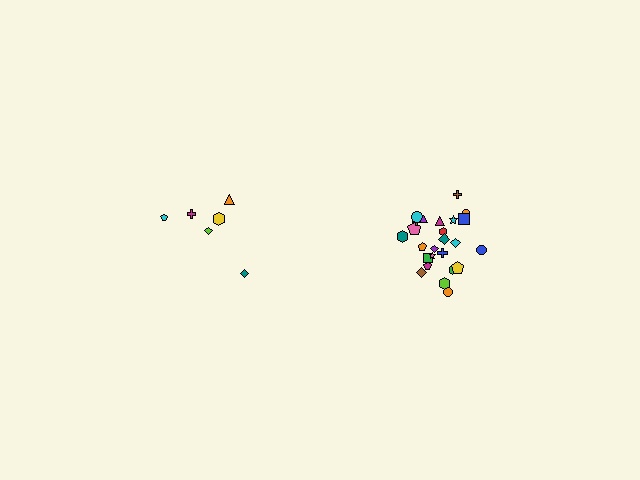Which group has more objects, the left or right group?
The right group.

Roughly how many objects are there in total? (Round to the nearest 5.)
Roughly 30 objects in total.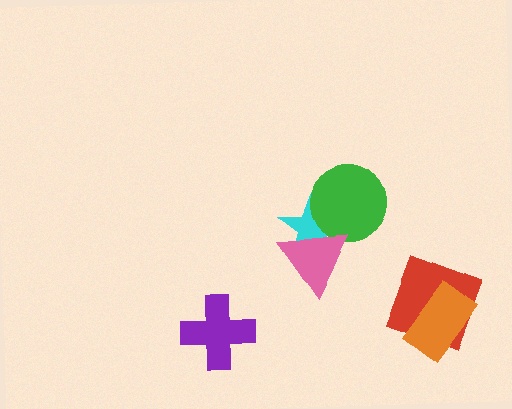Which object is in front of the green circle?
The pink triangle is in front of the green circle.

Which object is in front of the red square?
The orange rectangle is in front of the red square.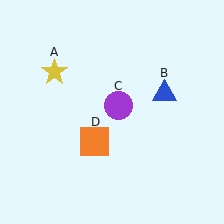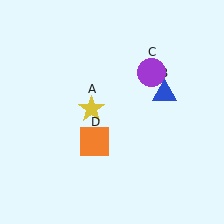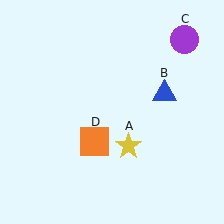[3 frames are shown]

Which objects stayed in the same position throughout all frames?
Blue triangle (object B) and orange square (object D) remained stationary.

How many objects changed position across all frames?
2 objects changed position: yellow star (object A), purple circle (object C).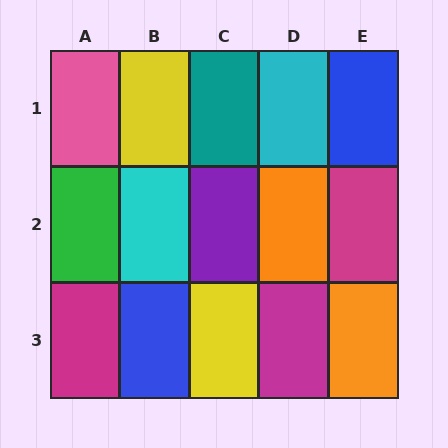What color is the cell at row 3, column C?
Yellow.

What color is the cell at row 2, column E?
Magenta.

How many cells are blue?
2 cells are blue.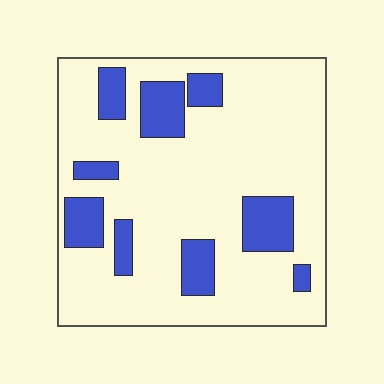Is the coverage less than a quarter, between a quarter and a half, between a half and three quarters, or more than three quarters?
Less than a quarter.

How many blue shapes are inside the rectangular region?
9.